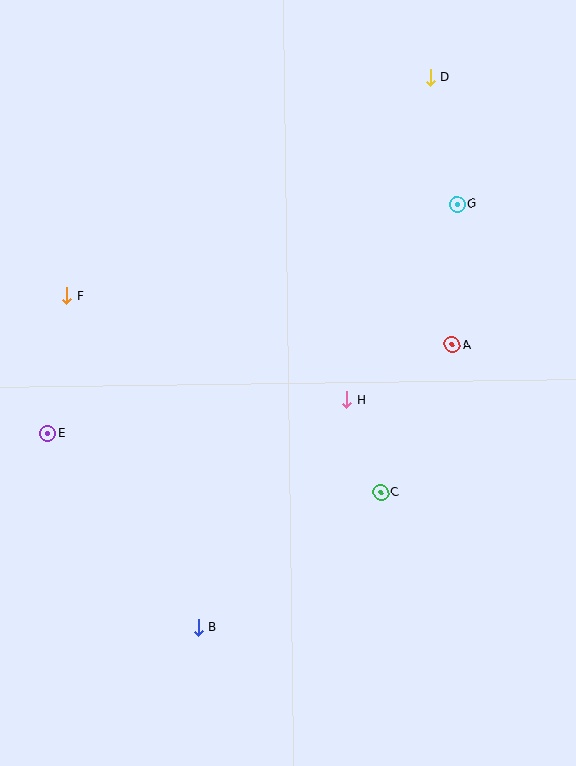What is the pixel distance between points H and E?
The distance between H and E is 301 pixels.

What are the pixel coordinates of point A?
Point A is at (452, 344).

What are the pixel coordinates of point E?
Point E is at (47, 433).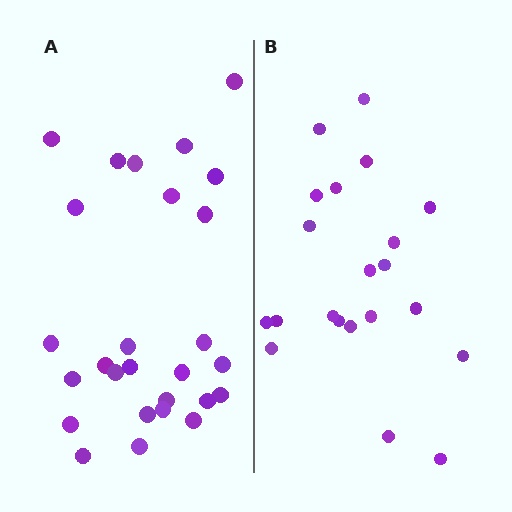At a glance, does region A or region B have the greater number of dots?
Region A (the left region) has more dots.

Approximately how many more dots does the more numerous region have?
Region A has about 6 more dots than region B.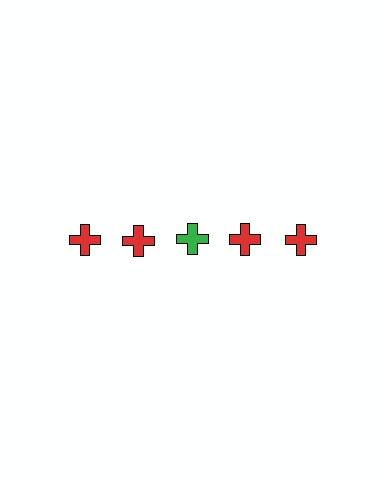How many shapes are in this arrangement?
There are 5 shapes arranged in a grid pattern.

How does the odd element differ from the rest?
It has a different color: green instead of red.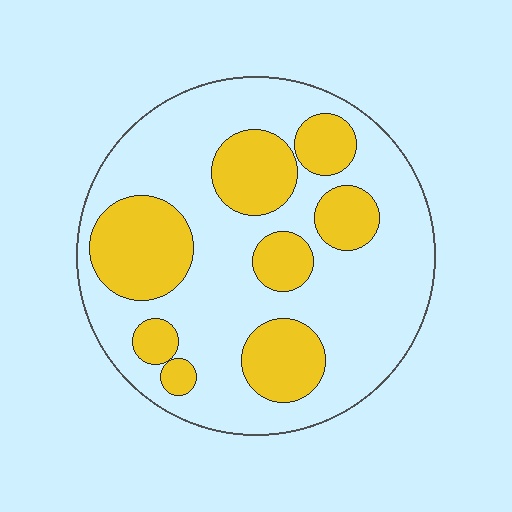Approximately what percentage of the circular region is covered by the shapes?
Approximately 30%.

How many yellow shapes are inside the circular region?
8.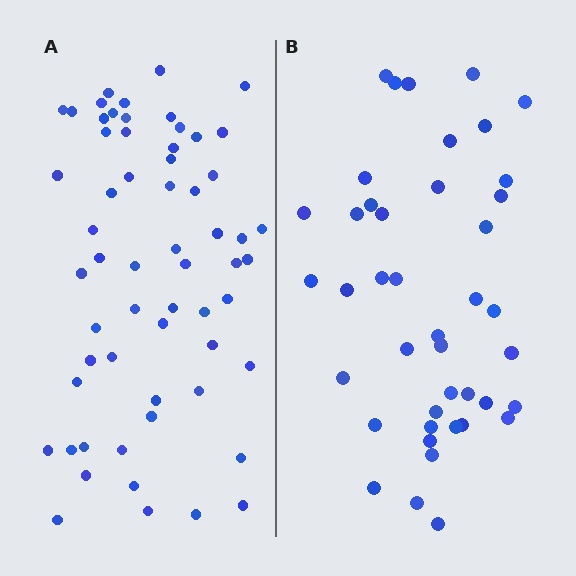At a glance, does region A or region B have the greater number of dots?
Region A (the left region) has more dots.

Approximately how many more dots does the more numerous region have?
Region A has approximately 20 more dots than region B.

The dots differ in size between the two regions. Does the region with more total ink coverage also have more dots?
No. Region B has more total ink coverage because its dots are larger, but region A actually contains more individual dots. Total area can be misleading — the number of items is what matters here.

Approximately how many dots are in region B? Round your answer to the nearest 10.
About 40 dots. (The exact count is 42, which rounds to 40.)